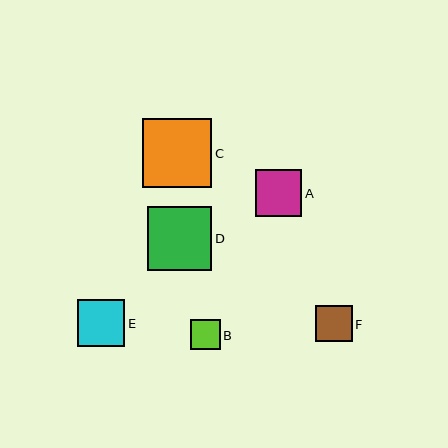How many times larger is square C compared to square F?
Square C is approximately 1.9 times the size of square F.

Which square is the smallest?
Square B is the smallest with a size of approximately 30 pixels.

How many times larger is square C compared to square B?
Square C is approximately 2.3 times the size of square B.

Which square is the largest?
Square C is the largest with a size of approximately 69 pixels.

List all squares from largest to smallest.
From largest to smallest: C, D, E, A, F, B.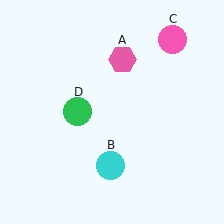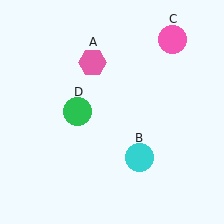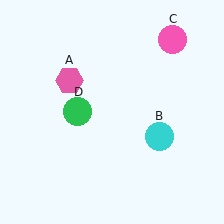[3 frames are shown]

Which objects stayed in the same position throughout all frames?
Pink circle (object C) and green circle (object D) remained stationary.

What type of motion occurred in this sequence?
The pink hexagon (object A), cyan circle (object B) rotated counterclockwise around the center of the scene.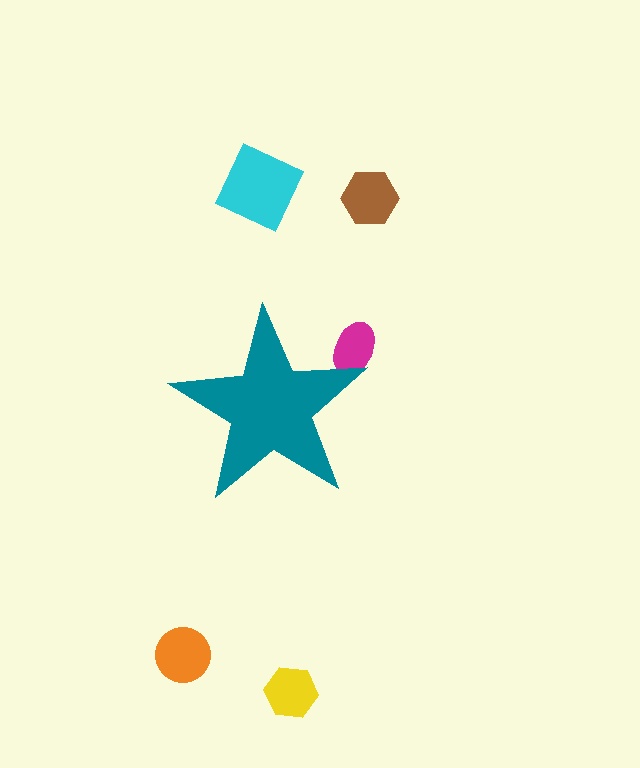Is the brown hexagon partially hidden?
No, the brown hexagon is fully visible.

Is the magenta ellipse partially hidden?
Yes, the magenta ellipse is partially hidden behind the teal star.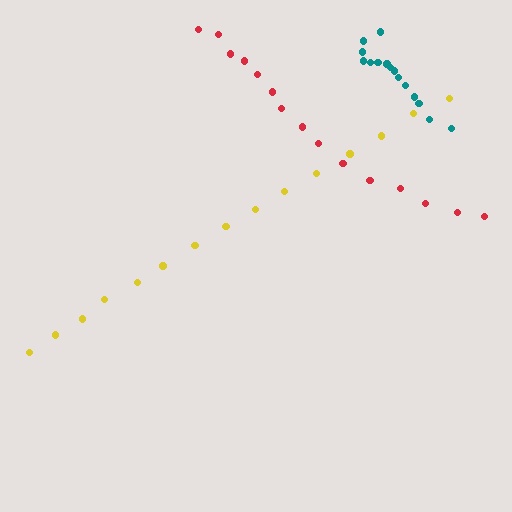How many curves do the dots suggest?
There are 3 distinct paths.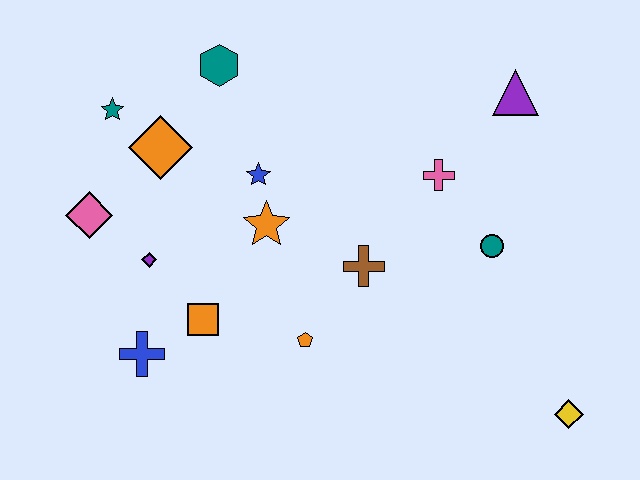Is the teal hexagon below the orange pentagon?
No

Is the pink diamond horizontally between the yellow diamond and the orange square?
No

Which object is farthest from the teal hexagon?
The yellow diamond is farthest from the teal hexagon.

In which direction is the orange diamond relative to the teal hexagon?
The orange diamond is below the teal hexagon.